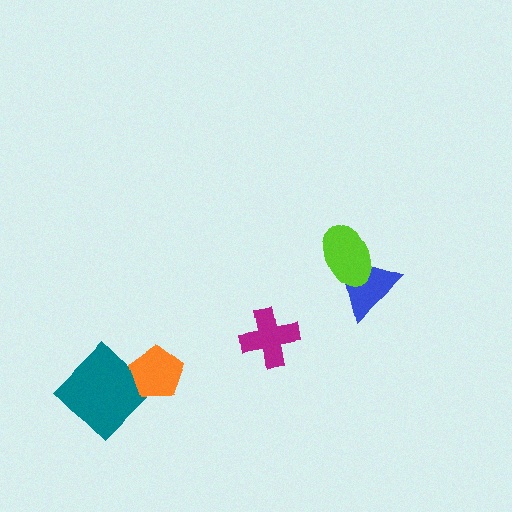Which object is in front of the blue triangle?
The lime ellipse is in front of the blue triangle.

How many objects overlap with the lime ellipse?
1 object overlaps with the lime ellipse.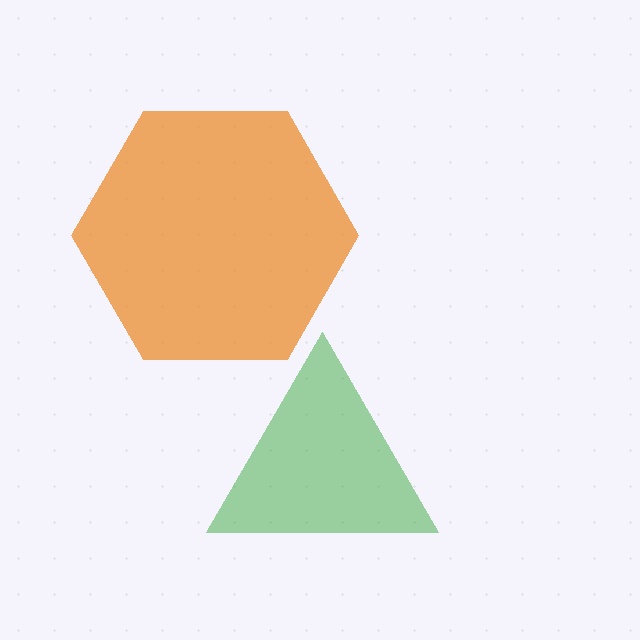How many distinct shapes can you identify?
There are 2 distinct shapes: an orange hexagon, a green triangle.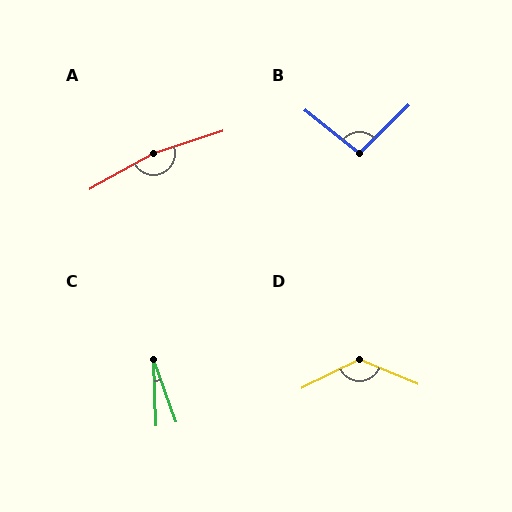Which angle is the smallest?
C, at approximately 17 degrees.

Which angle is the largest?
A, at approximately 169 degrees.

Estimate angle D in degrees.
Approximately 130 degrees.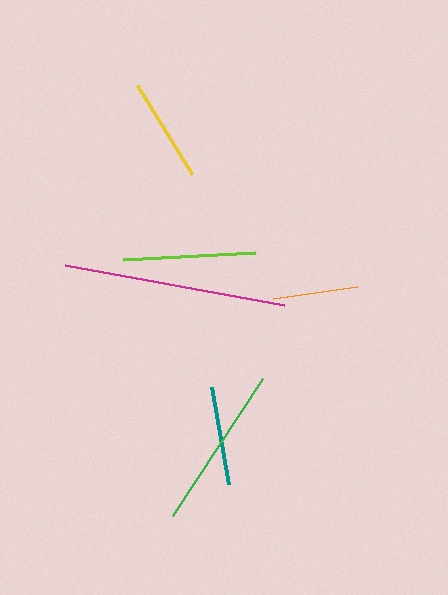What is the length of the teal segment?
The teal segment is approximately 99 pixels long.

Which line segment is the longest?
The magenta line is the longest at approximately 222 pixels.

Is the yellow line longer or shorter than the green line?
The green line is longer than the yellow line.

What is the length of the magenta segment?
The magenta segment is approximately 222 pixels long.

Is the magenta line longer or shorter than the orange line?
The magenta line is longer than the orange line.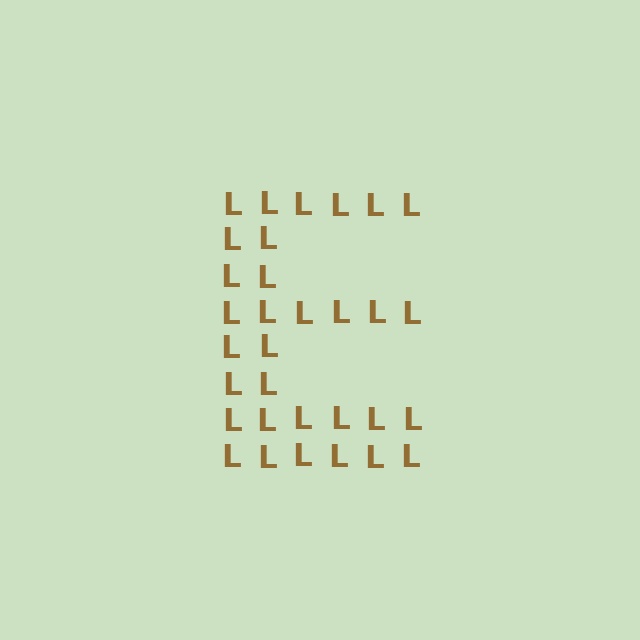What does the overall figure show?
The overall figure shows the letter E.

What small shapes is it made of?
It is made of small letter L's.